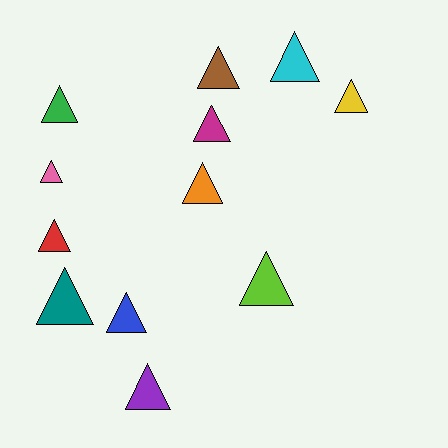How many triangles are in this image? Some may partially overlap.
There are 12 triangles.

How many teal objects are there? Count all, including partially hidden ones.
There is 1 teal object.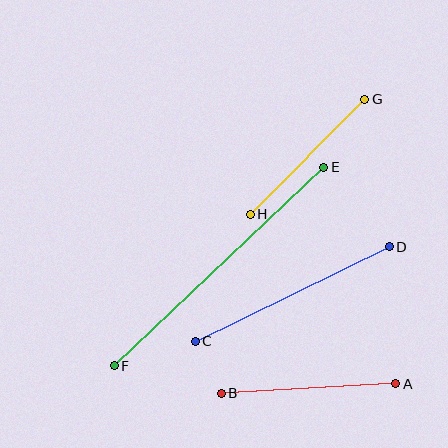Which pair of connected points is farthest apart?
Points E and F are farthest apart.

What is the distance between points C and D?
The distance is approximately 215 pixels.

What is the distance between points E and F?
The distance is approximately 289 pixels.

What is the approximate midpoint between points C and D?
The midpoint is at approximately (292, 294) pixels.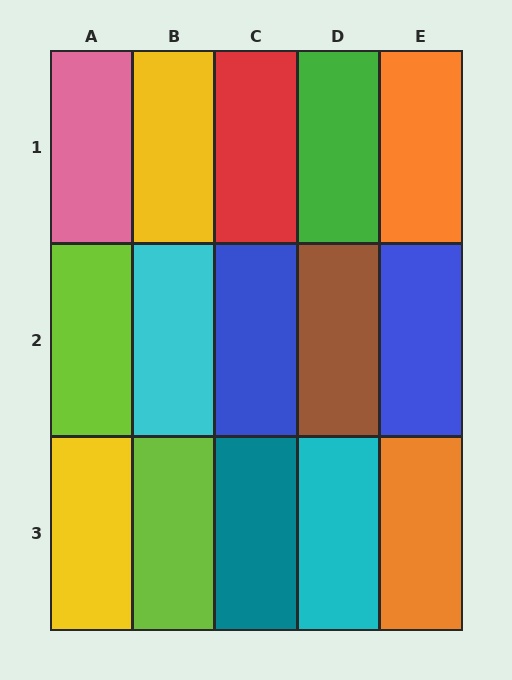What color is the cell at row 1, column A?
Pink.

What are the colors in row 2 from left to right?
Lime, cyan, blue, brown, blue.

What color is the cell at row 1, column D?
Green.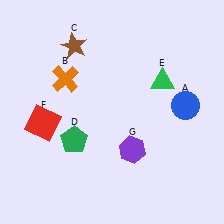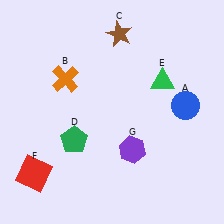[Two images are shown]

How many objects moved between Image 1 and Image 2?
2 objects moved between the two images.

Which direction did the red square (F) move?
The red square (F) moved down.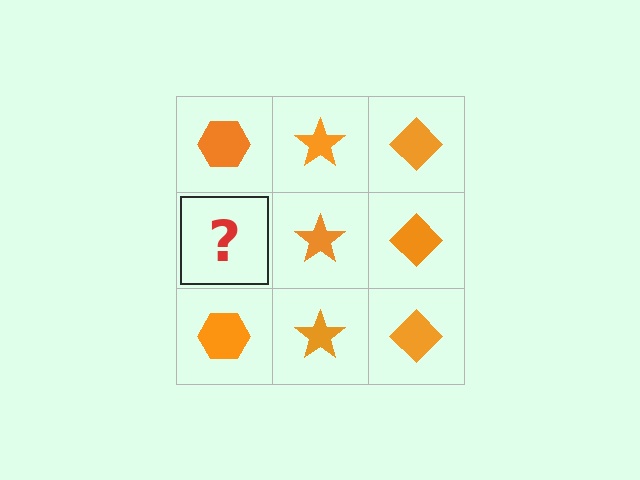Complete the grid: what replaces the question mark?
The question mark should be replaced with an orange hexagon.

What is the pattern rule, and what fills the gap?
The rule is that each column has a consistent shape. The gap should be filled with an orange hexagon.